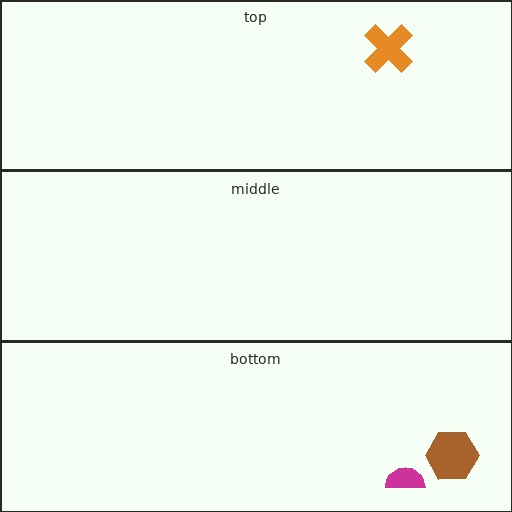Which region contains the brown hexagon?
The bottom region.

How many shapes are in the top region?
1.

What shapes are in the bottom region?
The brown hexagon, the magenta semicircle.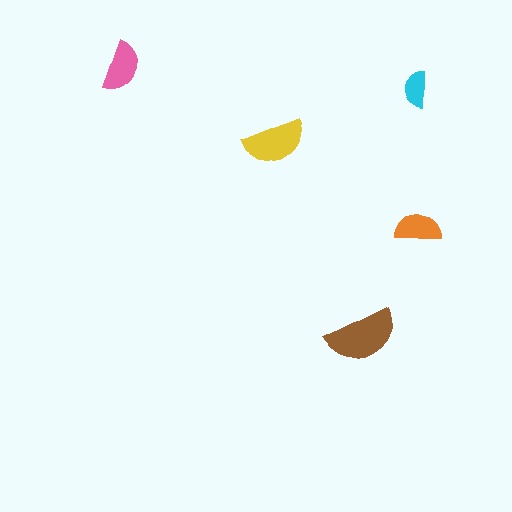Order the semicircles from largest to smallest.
the brown one, the yellow one, the pink one, the orange one, the cyan one.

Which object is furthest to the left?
The pink semicircle is leftmost.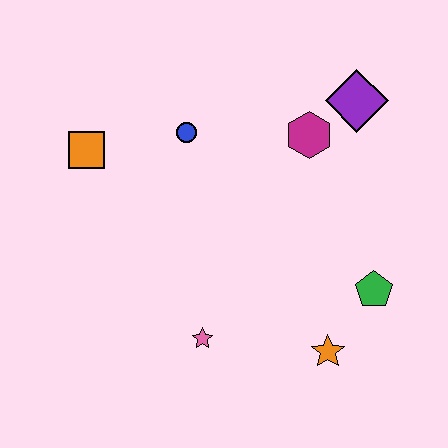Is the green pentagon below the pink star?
No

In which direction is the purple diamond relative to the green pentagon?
The purple diamond is above the green pentagon.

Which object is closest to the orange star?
The green pentagon is closest to the orange star.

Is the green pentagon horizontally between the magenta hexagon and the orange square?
No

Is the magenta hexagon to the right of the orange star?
No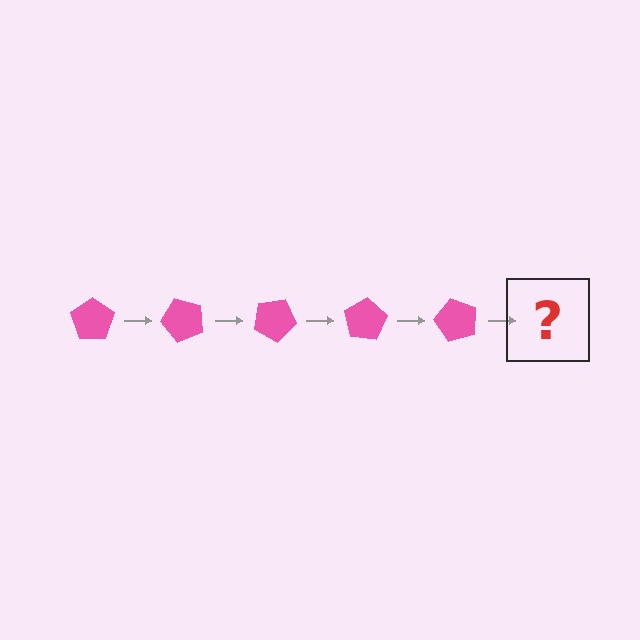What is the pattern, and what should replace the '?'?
The pattern is that the pentagon rotates 50 degrees each step. The '?' should be a pink pentagon rotated 250 degrees.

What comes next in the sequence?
The next element should be a pink pentagon rotated 250 degrees.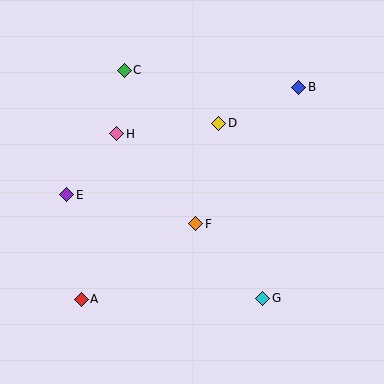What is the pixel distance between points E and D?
The distance between E and D is 168 pixels.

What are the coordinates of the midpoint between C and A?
The midpoint between C and A is at (103, 185).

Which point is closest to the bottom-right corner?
Point G is closest to the bottom-right corner.